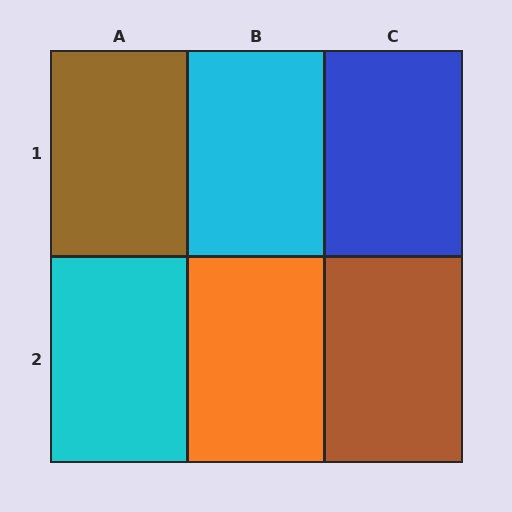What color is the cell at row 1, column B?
Cyan.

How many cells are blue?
1 cell is blue.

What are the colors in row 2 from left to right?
Cyan, orange, brown.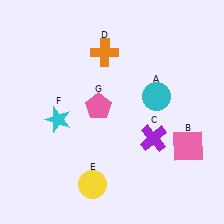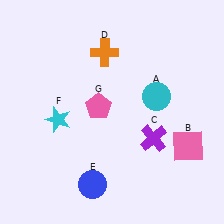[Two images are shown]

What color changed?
The circle (E) changed from yellow in Image 1 to blue in Image 2.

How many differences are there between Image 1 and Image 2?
There is 1 difference between the two images.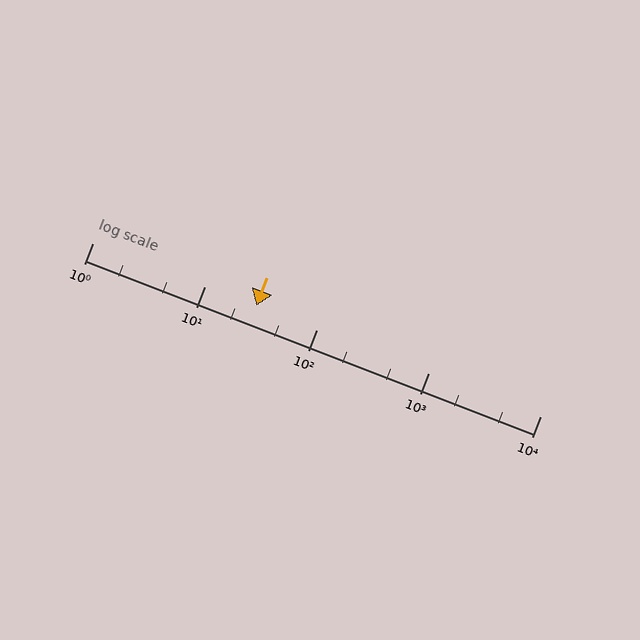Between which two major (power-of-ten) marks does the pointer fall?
The pointer is between 10 and 100.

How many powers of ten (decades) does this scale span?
The scale spans 4 decades, from 1 to 10000.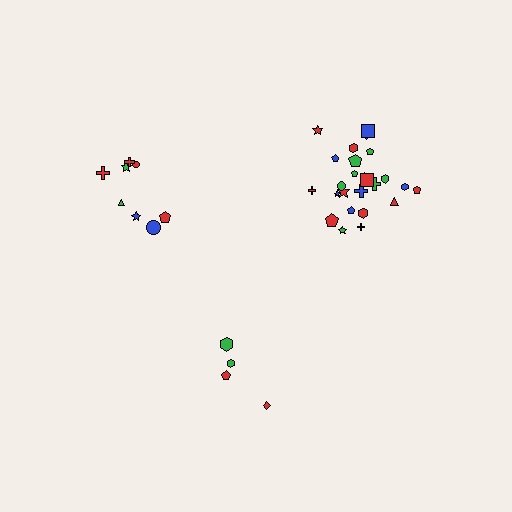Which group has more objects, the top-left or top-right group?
The top-right group.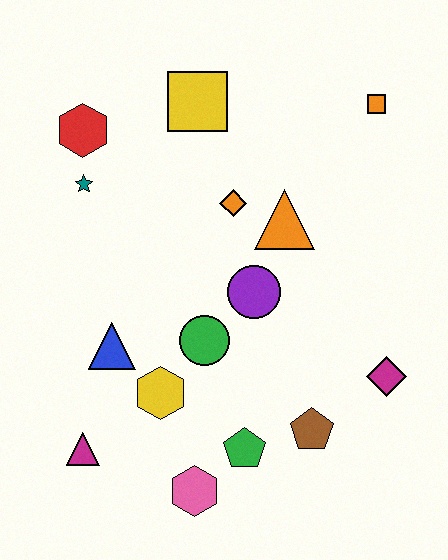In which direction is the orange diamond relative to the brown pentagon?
The orange diamond is above the brown pentagon.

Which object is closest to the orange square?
The orange triangle is closest to the orange square.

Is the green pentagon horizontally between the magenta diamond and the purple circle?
No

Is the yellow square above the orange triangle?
Yes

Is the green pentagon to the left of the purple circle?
Yes